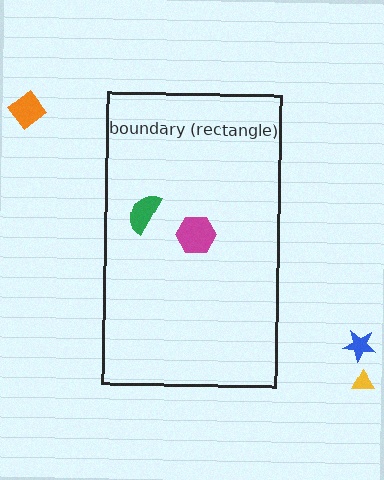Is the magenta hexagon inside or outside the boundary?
Inside.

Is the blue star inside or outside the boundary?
Outside.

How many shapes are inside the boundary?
2 inside, 3 outside.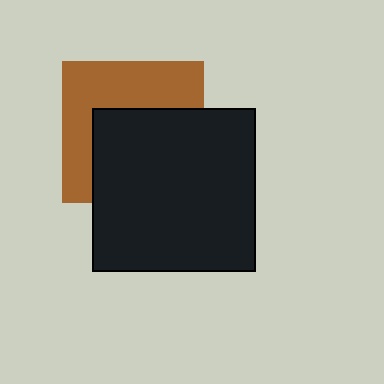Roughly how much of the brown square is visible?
About half of it is visible (roughly 47%).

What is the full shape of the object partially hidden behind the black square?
The partially hidden object is a brown square.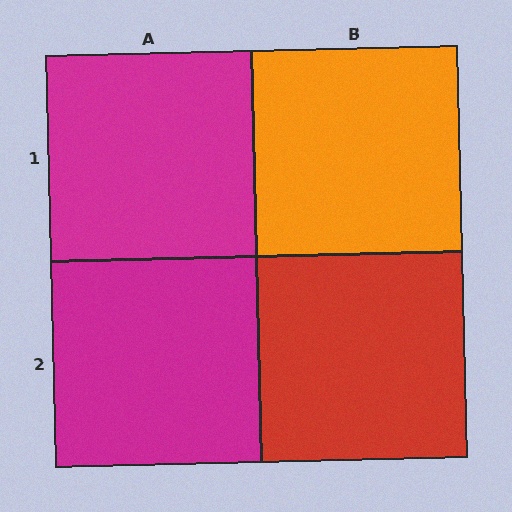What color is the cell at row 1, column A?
Magenta.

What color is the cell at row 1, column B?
Orange.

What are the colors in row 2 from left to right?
Magenta, red.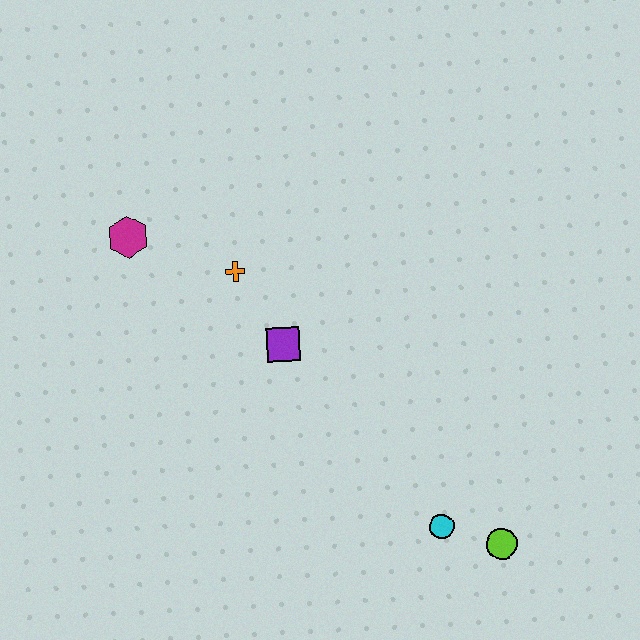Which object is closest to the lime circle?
The cyan circle is closest to the lime circle.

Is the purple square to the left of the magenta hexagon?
No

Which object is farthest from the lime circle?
The magenta hexagon is farthest from the lime circle.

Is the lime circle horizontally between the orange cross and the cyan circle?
No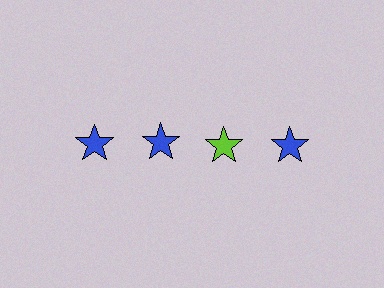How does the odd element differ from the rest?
It has a different color: lime instead of blue.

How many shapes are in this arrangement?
There are 4 shapes arranged in a grid pattern.